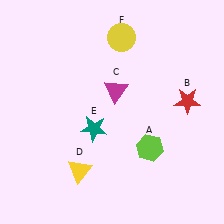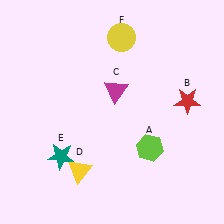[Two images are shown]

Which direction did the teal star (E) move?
The teal star (E) moved left.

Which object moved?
The teal star (E) moved left.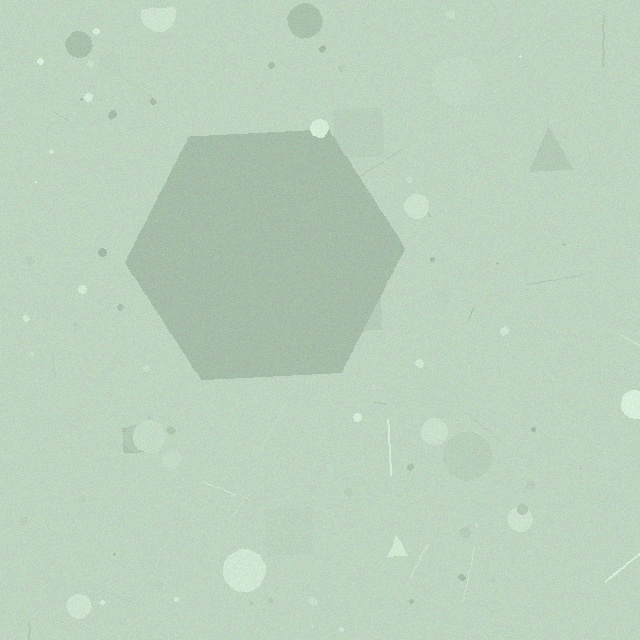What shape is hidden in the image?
A hexagon is hidden in the image.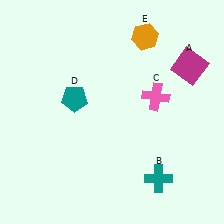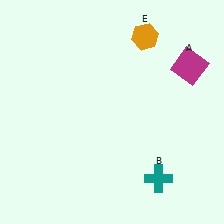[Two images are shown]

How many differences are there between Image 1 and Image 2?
There are 2 differences between the two images.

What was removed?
The teal pentagon (D), the pink cross (C) were removed in Image 2.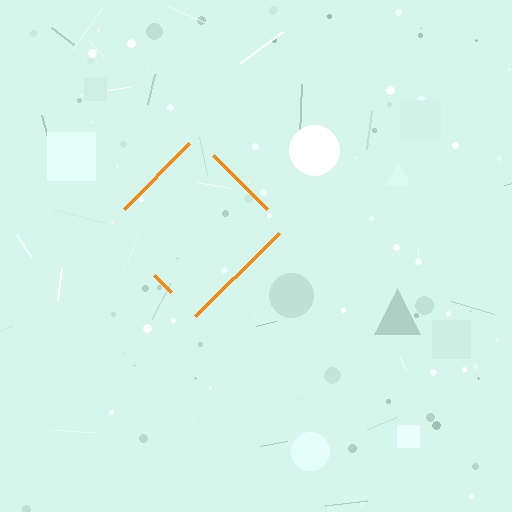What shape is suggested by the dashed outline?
The dashed outline suggests a diamond.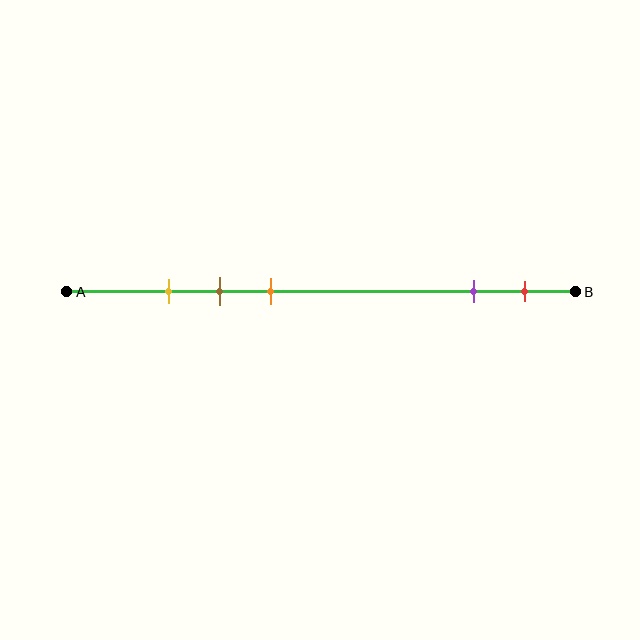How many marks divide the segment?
There are 5 marks dividing the segment.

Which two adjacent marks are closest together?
The yellow and brown marks are the closest adjacent pair.